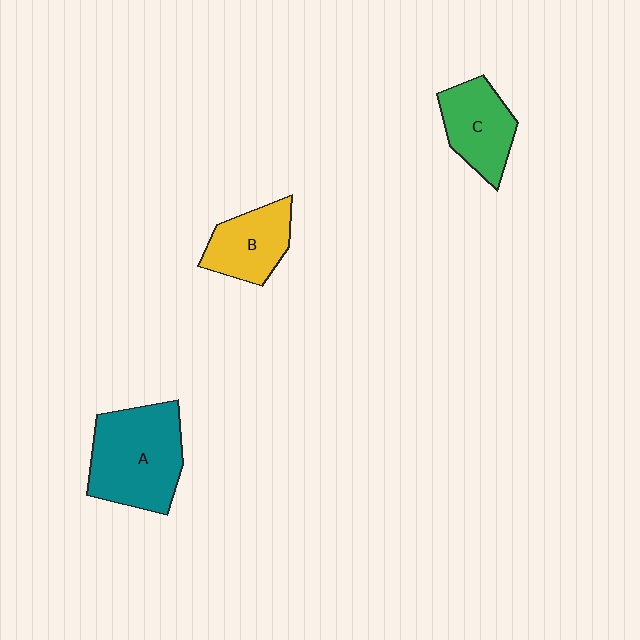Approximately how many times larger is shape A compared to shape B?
Approximately 1.7 times.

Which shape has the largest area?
Shape A (teal).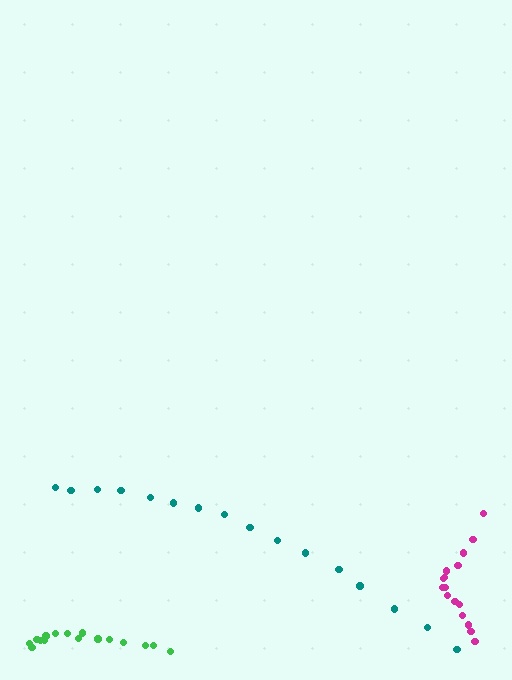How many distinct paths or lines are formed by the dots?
There are 3 distinct paths.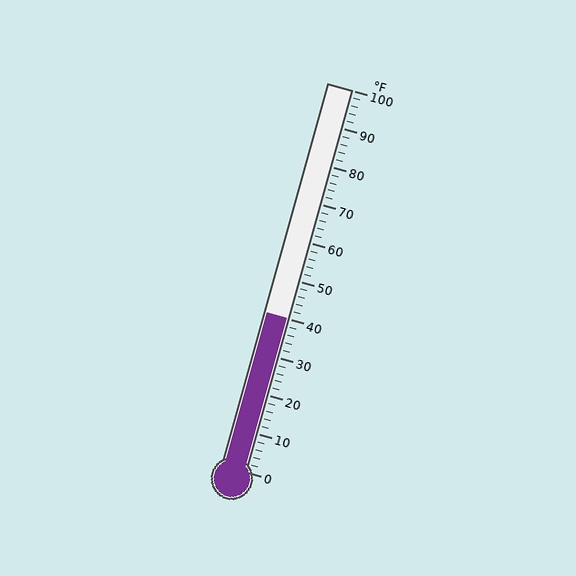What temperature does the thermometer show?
The thermometer shows approximately 40°F.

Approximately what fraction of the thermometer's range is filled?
The thermometer is filled to approximately 40% of its range.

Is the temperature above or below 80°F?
The temperature is below 80°F.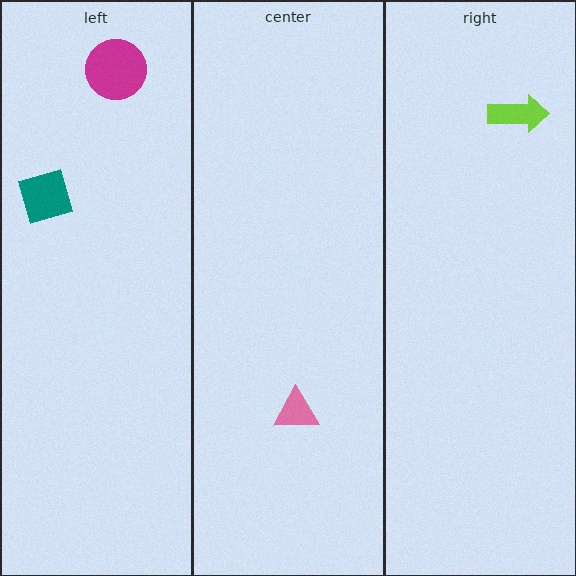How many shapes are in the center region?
1.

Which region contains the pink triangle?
The center region.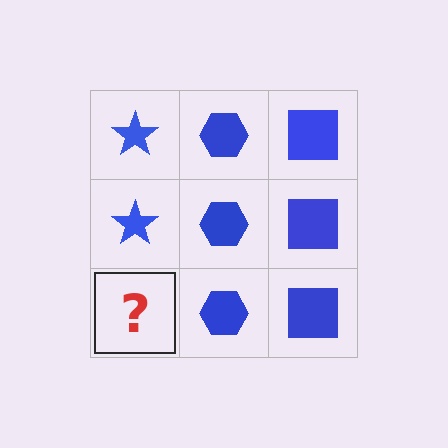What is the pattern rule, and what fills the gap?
The rule is that each column has a consistent shape. The gap should be filled with a blue star.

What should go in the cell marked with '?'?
The missing cell should contain a blue star.